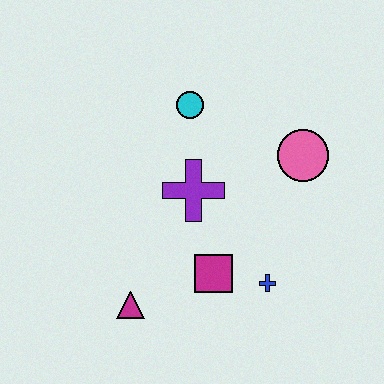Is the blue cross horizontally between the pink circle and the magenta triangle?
Yes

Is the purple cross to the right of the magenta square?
No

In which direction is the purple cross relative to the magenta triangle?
The purple cross is above the magenta triangle.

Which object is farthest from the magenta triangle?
The pink circle is farthest from the magenta triangle.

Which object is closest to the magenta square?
The blue cross is closest to the magenta square.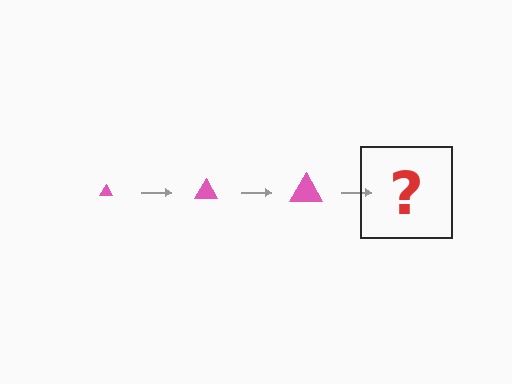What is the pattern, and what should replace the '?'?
The pattern is that the triangle gets progressively larger each step. The '?' should be a pink triangle, larger than the previous one.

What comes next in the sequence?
The next element should be a pink triangle, larger than the previous one.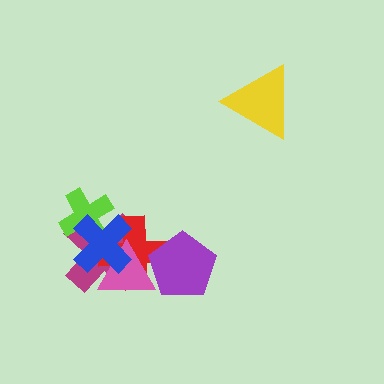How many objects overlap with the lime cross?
2 objects overlap with the lime cross.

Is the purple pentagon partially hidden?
No, no other shape covers it.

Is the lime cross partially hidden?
Yes, it is partially covered by another shape.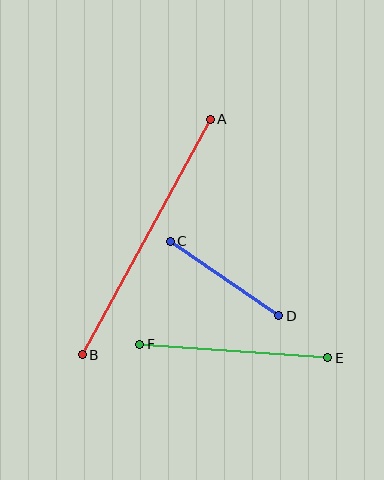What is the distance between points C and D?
The distance is approximately 131 pixels.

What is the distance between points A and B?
The distance is approximately 268 pixels.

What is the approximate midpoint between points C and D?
The midpoint is at approximately (225, 278) pixels.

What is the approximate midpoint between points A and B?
The midpoint is at approximately (146, 237) pixels.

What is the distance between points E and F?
The distance is approximately 189 pixels.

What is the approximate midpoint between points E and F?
The midpoint is at approximately (234, 351) pixels.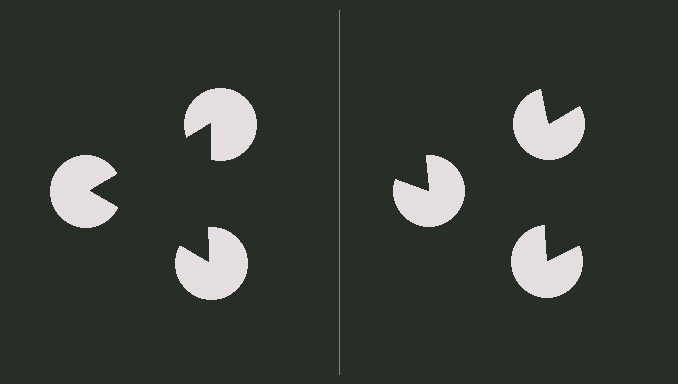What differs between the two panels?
The pac-man discs are positioned identically on both sides; only the wedge orientations differ. On the left they align to a triangle; on the right they are misaligned.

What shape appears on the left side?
An illusory triangle.